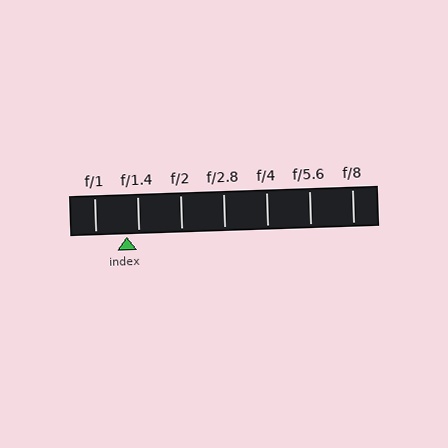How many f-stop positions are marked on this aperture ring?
There are 7 f-stop positions marked.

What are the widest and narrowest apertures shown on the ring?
The widest aperture shown is f/1 and the narrowest is f/8.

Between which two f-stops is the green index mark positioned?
The index mark is between f/1 and f/1.4.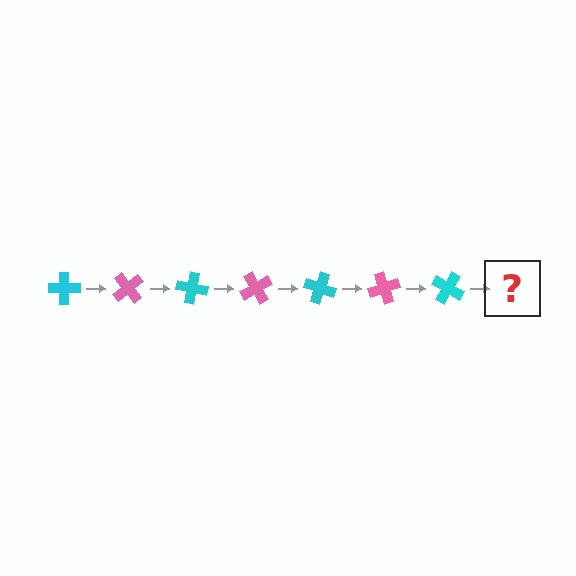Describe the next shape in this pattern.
It should be a pink cross, rotated 350 degrees from the start.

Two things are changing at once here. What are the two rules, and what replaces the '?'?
The two rules are that it rotates 50 degrees each step and the color cycles through cyan and pink. The '?' should be a pink cross, rotated 350 degrees from the start.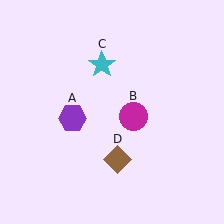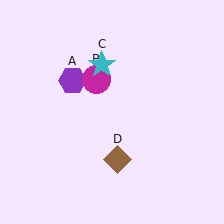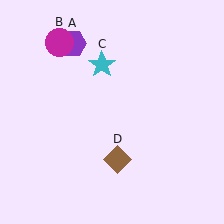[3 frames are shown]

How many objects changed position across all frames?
2 objects changed position: purple hexagon (object A), magenta circle (object B).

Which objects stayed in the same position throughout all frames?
Cyan star (object C) and brown diamond (object D) remained stationary.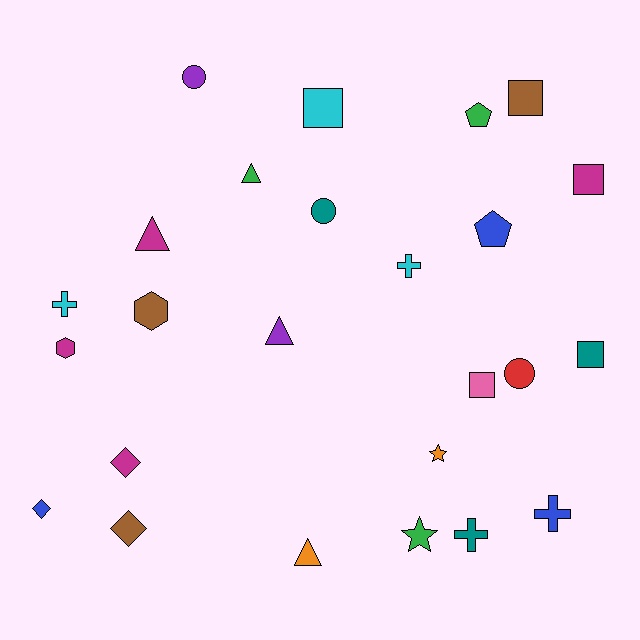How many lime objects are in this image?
There are no lime objects.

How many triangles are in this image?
There are 4 triangles.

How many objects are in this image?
There are 25 objects.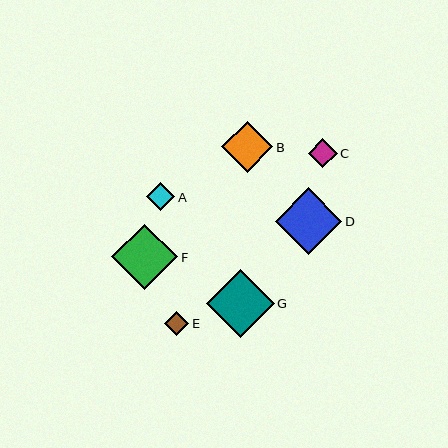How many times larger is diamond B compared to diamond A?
Diamond B is approximately 1.8 times the size of diamond A.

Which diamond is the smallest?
Diamond E is the smallest with a size of approximately 25 pixels.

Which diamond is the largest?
Diamond G is the largest with a size of approximately 68 pixels.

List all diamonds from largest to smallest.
From largest to smallest: G, D, F, B, C, A, E.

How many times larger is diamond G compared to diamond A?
Diamond G is approximately 2.4 times the size of diamond A.